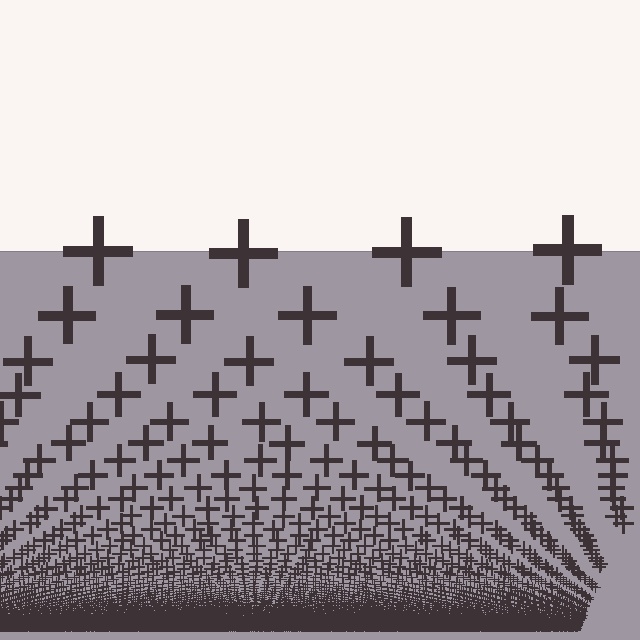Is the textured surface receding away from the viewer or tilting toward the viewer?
The surface appears to tilt toward the viewer. Texture elements get larger and sparser toward the top.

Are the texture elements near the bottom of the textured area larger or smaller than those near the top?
Smaller. The gradient is inverted — elements near the bottom are smaller and denser.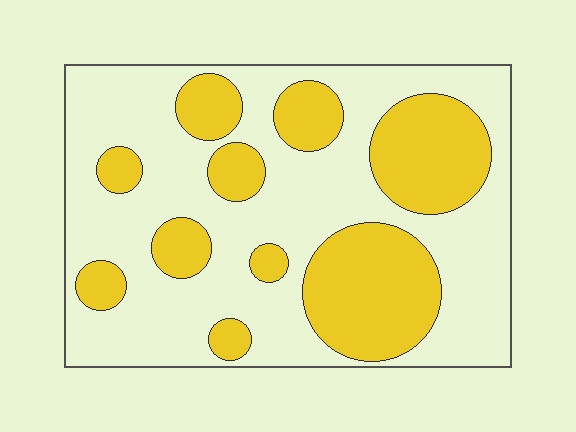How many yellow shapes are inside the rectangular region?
10.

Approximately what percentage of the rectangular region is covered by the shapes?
Approximately 35%.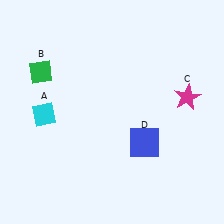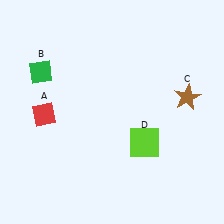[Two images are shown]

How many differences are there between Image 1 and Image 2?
There are 3 differences between the two images.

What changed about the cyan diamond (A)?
In Image 1, A is cyan. In Image 2, it changed to red.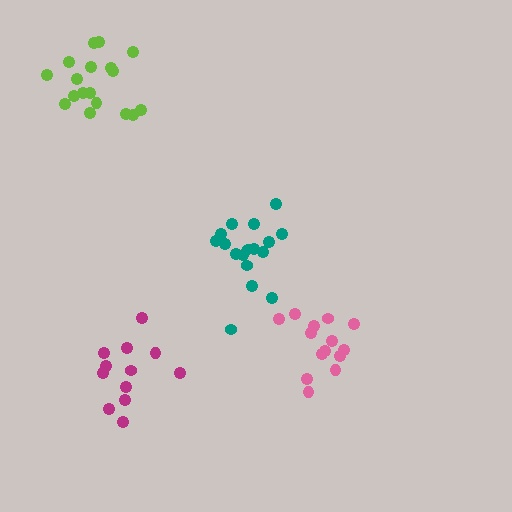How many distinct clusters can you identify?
There are 4 distinct clusters.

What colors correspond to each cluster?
The clusters are colored: pink, magenta, teal, lime.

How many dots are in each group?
Group 1: 14 dots, Group 2: 12 dots, Group 3: 17 dots, Group 4: 18 dots (61 total).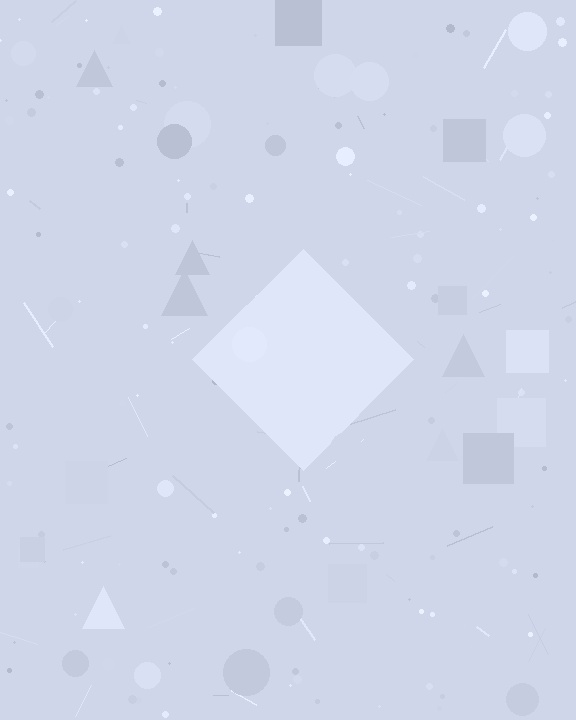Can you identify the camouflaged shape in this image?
The camouflaged shape is a diamond.